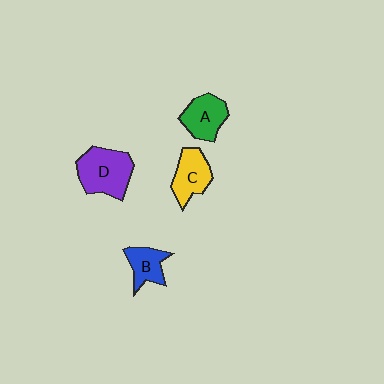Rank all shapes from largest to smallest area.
From largest to smallest: D (purple), C (yellow), A (green), B (blue).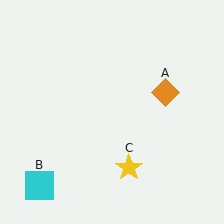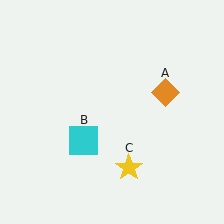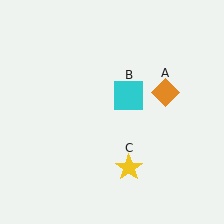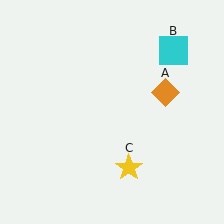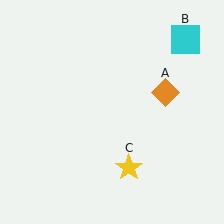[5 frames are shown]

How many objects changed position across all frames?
1 object changed position: cyan square (object B).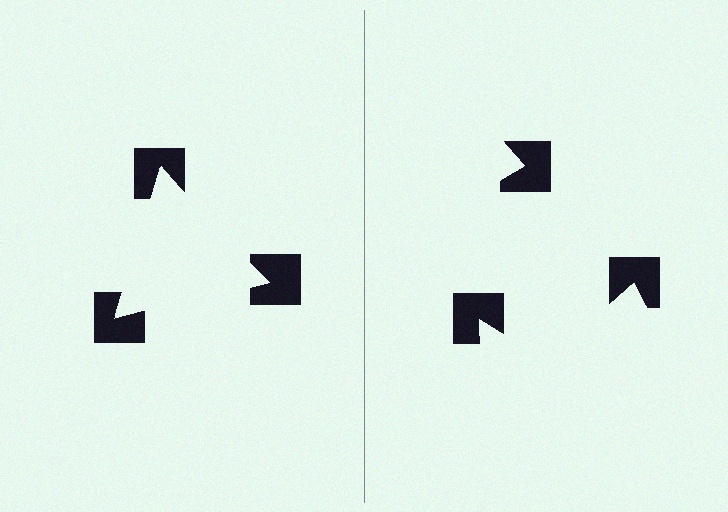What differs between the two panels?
The notched squares are positioned identically on both sides; only the wedge orientations differ. On the left they align to a triangle; on the right they are misaligned.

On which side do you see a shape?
An illusory triangle appears on the left side. On the right side the wedge cuts are rotated, so no coherent shape forms.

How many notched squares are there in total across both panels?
6 — 3 on each side.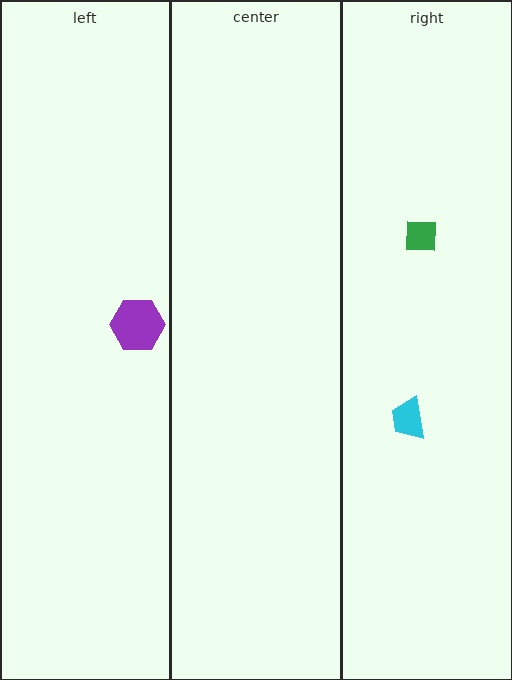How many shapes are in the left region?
1.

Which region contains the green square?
The right region.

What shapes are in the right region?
The green square, the cyan trapezoid.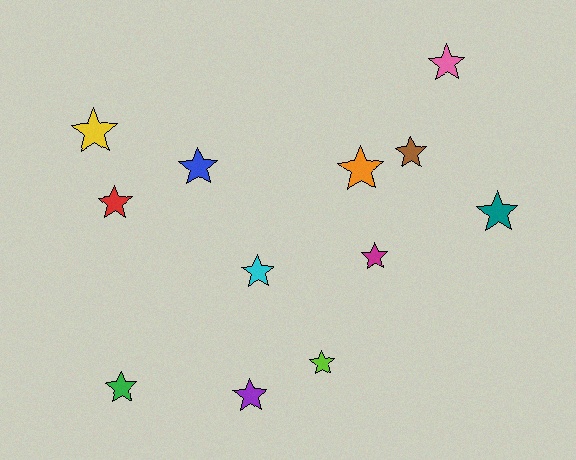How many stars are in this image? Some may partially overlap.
There are 12 stars.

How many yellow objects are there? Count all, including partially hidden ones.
There is 1 yellow object.